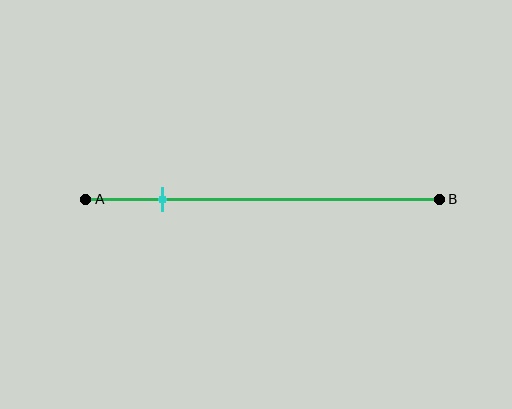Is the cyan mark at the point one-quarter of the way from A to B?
No, the mark is at about 20% from A, not at the 25% one-quarter point.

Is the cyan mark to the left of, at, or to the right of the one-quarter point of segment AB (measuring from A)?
The cyan mark is to the left of the one-quarter point of segment AB.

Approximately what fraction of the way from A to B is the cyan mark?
The cyan mark is approximately 20% of the way from A to B.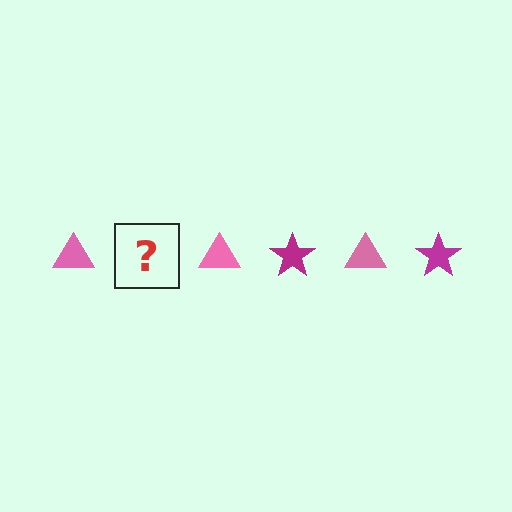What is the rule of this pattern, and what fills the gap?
The rule is that the pattern alternates between pink triangle and magenta star. The gap should be filled with a magenta star.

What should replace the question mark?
The question mark should be replaced with a magenta star.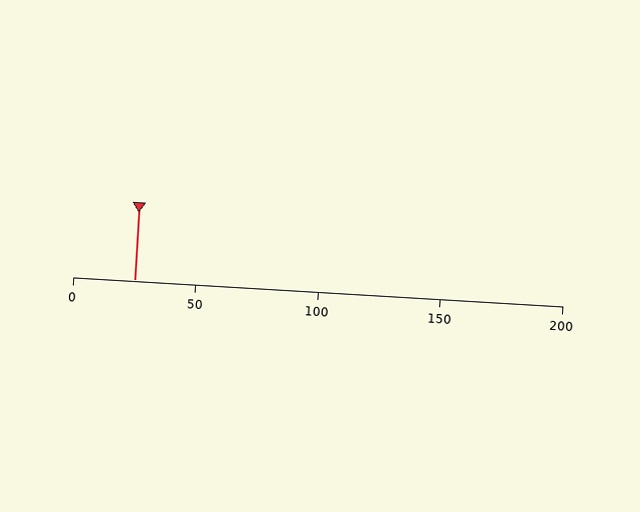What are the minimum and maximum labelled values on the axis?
The axis runs from 0 to 200.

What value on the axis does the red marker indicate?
The marker indicates approximately 25.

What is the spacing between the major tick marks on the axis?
The major ticks are spaced 50 apart.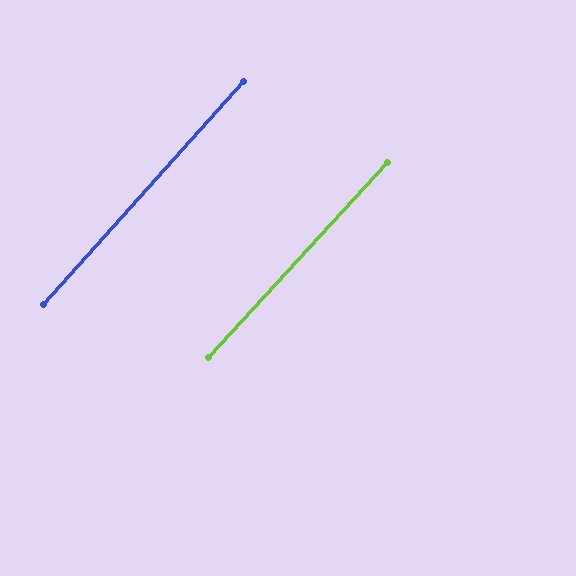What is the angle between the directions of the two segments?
Approximately 1 degree.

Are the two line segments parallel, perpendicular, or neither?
Parallel — their directions differ by only 0.5°.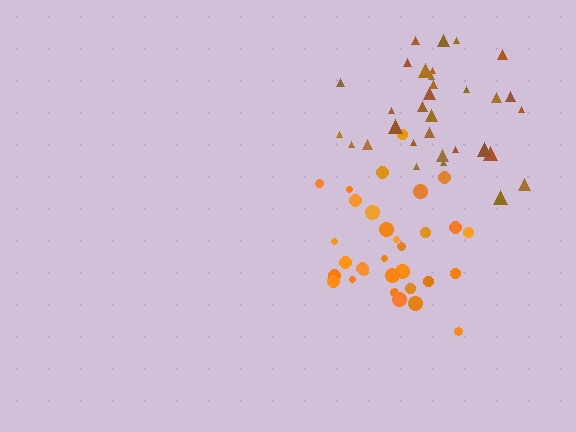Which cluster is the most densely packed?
Brown.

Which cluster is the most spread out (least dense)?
Orange.